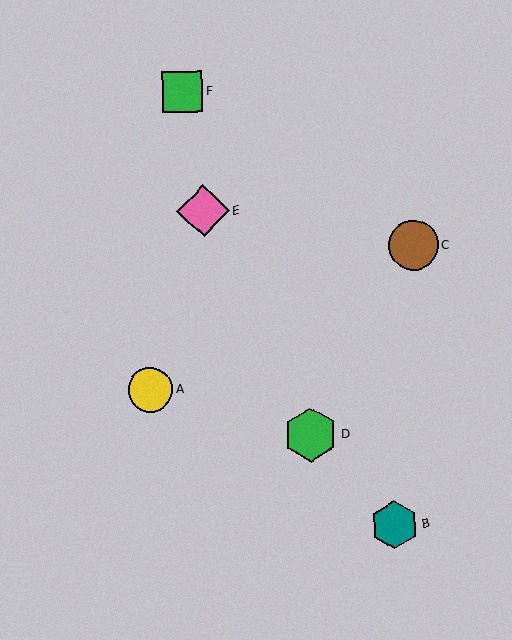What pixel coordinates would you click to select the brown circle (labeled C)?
Click at (414, 245) to select the brown circle C.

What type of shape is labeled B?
Shape B is a teal hexagon.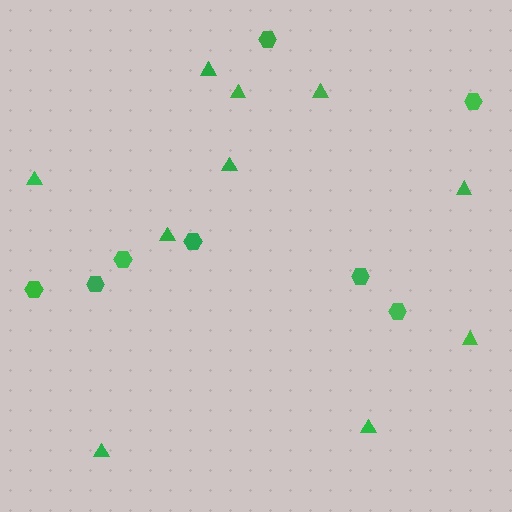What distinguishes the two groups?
There are 2 groups: one group of triangles (10) and one group of hexagons (8).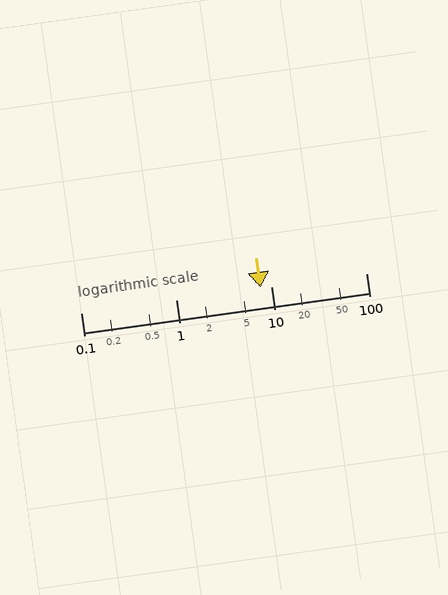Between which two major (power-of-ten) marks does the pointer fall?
The pointer is between 1 and 10.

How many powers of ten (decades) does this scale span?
The scale spans 3 decades, from 0.1 to 100.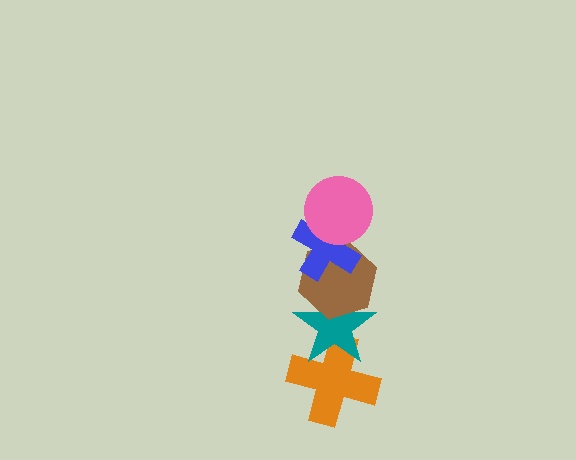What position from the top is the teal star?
The teal star is 4th from the top.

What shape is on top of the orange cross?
The teal star is on top of the orange cross.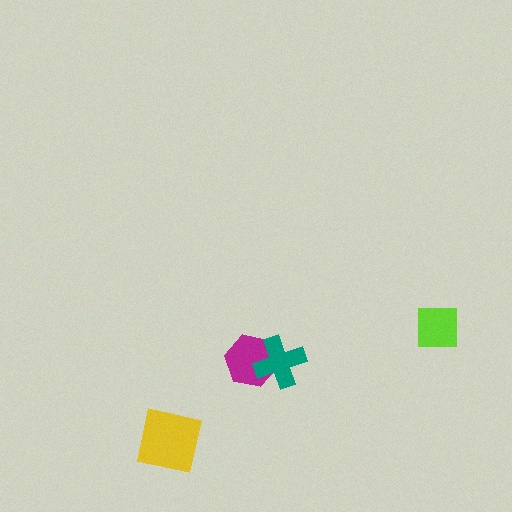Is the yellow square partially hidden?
No, no other shape covers it.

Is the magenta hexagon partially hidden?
Yes, it is partially covered by another shape.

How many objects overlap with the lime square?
0 objects overlap with the lime square.